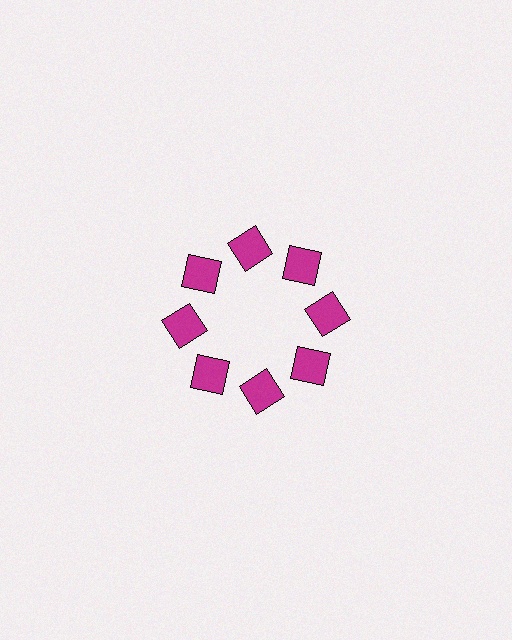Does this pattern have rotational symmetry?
Yes, this pattern has 8-fold rotational symmetry. It looks the same after rotating 45 degrees around the center.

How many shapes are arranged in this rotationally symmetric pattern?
There are 8 shapes, arranged in 8 groups of 1.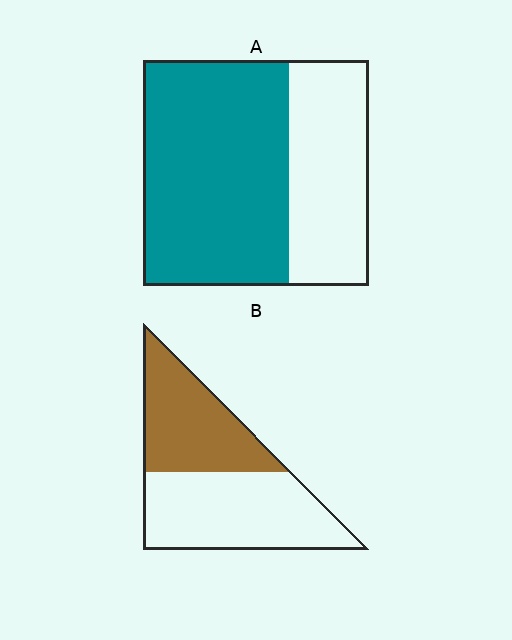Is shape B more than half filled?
No.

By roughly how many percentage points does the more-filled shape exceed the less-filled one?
By roughly 20 percentage points (A over B).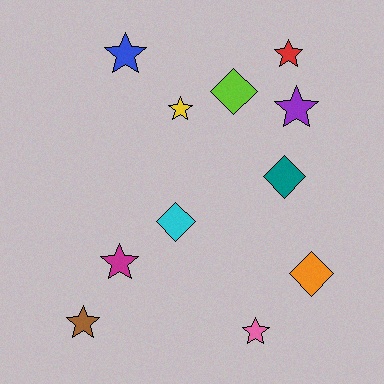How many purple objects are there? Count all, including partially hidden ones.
There is 1 purple object.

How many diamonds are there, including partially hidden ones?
There are 4 diamonds.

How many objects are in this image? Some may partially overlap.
There are 11 objects.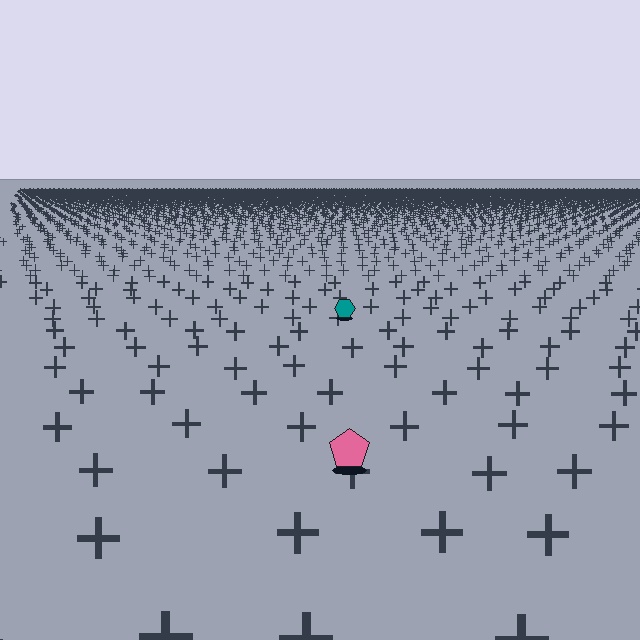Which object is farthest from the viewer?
The teal hexagon is farthest from the viewer. It appears smaller and the ground texture around it is denser.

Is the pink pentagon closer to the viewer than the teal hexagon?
Yes. The pink pentagon is closer — you can tell from the texture gradient: the ground texture is coarser near it.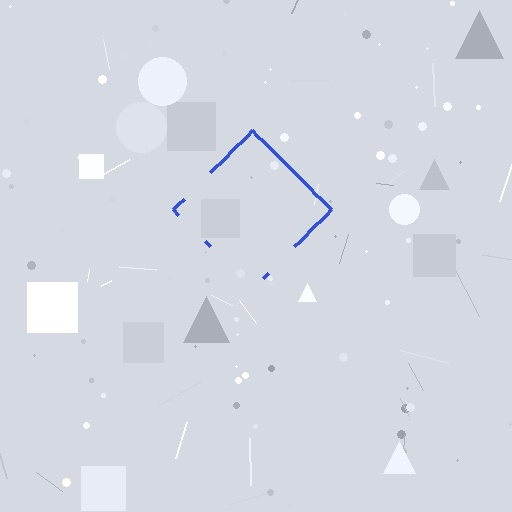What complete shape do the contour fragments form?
The contour fragments form a diamond.